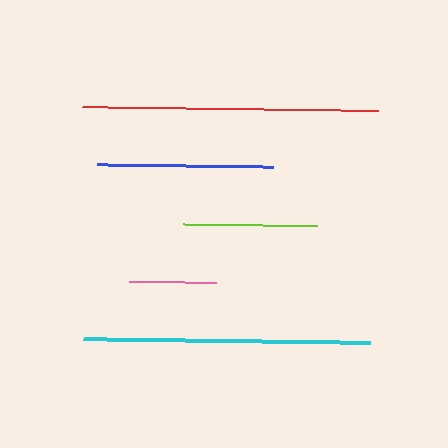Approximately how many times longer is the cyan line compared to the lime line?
The cyan line is approximately 2.1 times the length of the lime line.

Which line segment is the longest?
The red line is the longest at approximately 296 pixels.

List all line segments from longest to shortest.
From longest to shortest: red, cyan, blue, lime, pink.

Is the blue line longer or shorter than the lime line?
The blue line is longer than the lime line.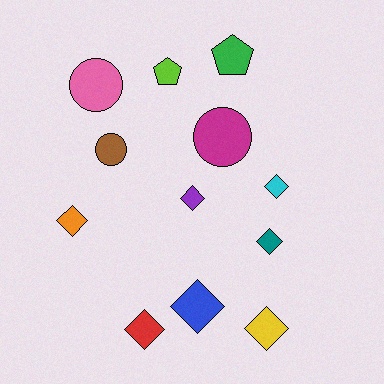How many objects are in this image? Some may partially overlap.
There are 12 objects.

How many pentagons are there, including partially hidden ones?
There are 2 pentagons.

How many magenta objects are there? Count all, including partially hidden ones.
There is 1 magenta object.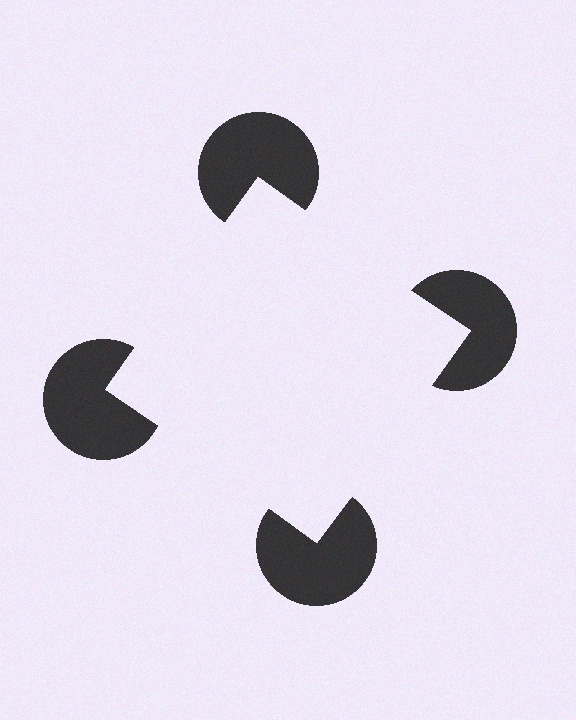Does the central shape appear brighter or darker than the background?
It typically appears slightly brighter than the background, even though no actual brightness change is drawn.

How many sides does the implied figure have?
4 sides.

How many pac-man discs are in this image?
There are 4 — one at each vertex of the illusory square.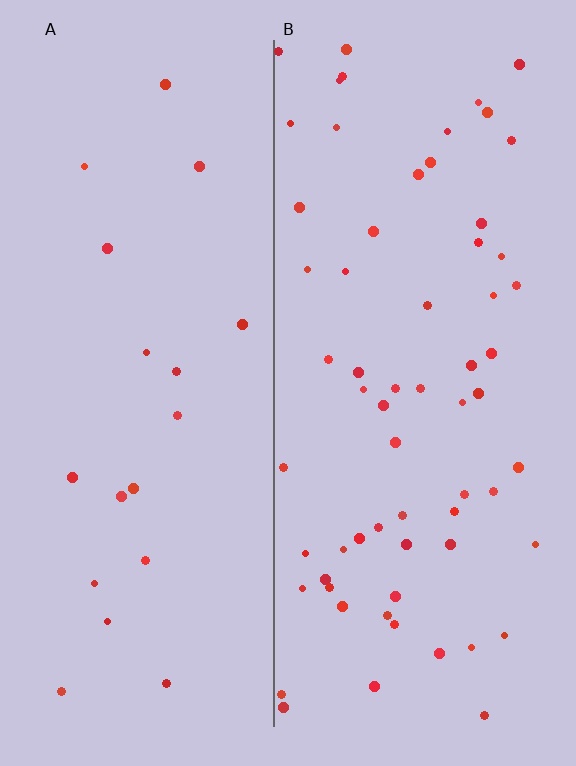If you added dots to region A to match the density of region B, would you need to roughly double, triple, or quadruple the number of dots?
Approximately triple.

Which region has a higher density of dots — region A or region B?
B (the right).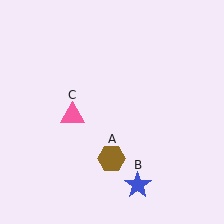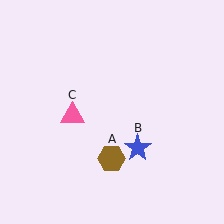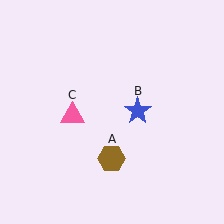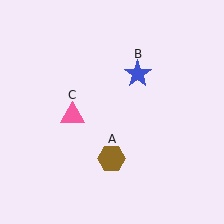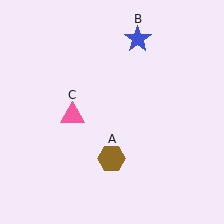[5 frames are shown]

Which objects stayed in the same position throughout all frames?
Brown hexagon (object A) and pink triangle (object C) remained stationary.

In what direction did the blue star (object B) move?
The blue star (object B) moved up.